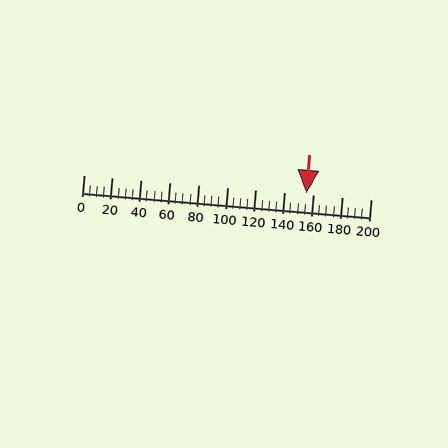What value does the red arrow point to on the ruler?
The red arrow points to approximately 155.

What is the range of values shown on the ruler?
The ruler shows values from 0 to 200.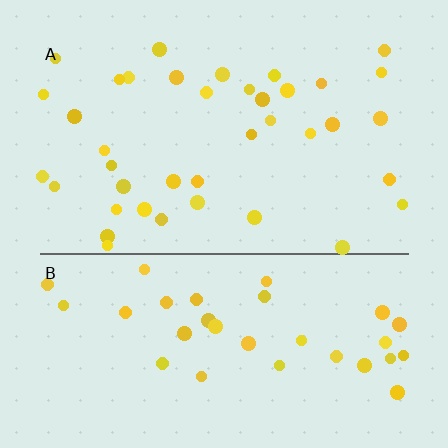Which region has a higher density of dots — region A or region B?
A (the top).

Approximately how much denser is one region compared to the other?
Approximately 1.1× — region A over region B.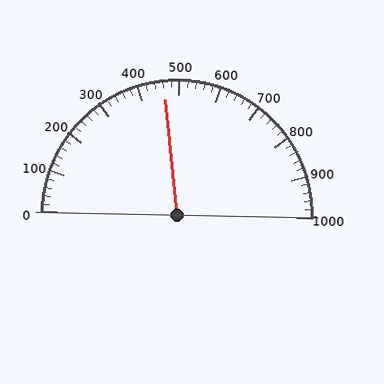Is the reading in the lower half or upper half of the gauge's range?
The reading is in the lower half of the range (0 to 1000).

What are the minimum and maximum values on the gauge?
The gauge ranges from 0 to 1000.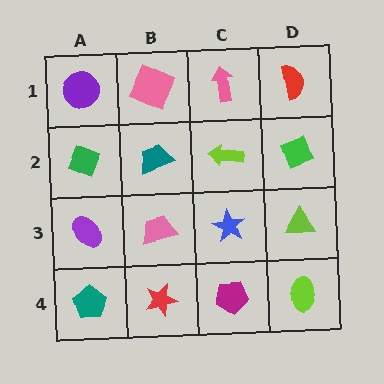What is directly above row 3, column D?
A green diamond.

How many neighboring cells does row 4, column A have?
2.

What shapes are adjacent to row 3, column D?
A green diamond (row 2, column D), a lime ellipse (row 4, column D), a blue star (row 3, column C).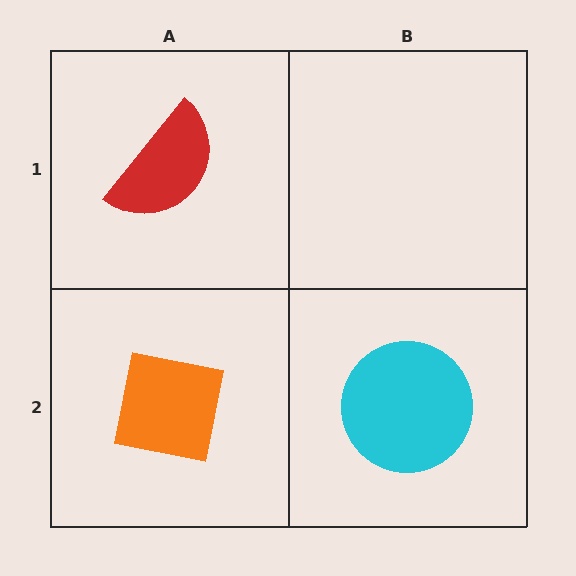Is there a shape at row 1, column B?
No, that cell is empty.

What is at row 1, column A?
A red semicircle.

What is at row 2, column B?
A cyan circle.